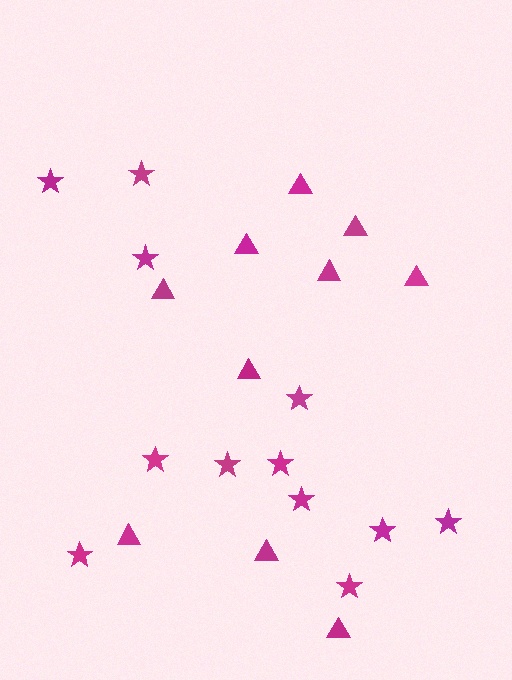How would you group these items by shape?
There are 2 groups: one group of stars (12) and one group of triangles (10).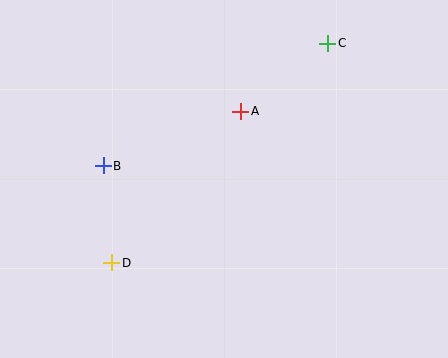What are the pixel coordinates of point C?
Point C is at (328, 43).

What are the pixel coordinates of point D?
Point D is at (112, 263).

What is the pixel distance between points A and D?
The distance between A and D is 199 pixels.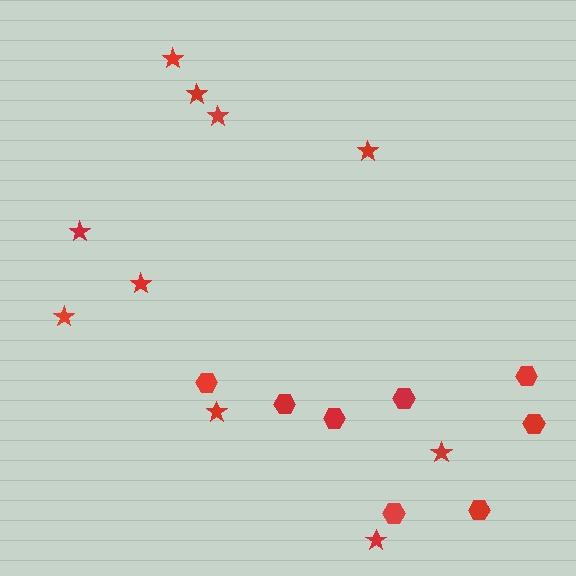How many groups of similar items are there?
There are 2 groups: one group of stars (10) and one group of hexagons (8).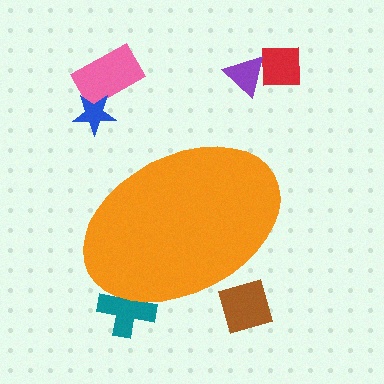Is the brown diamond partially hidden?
Yes, the brown diamond is partially hidden behind the orange ellipse.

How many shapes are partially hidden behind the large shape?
2 shapes are partially hidden.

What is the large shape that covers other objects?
An orange ellipse.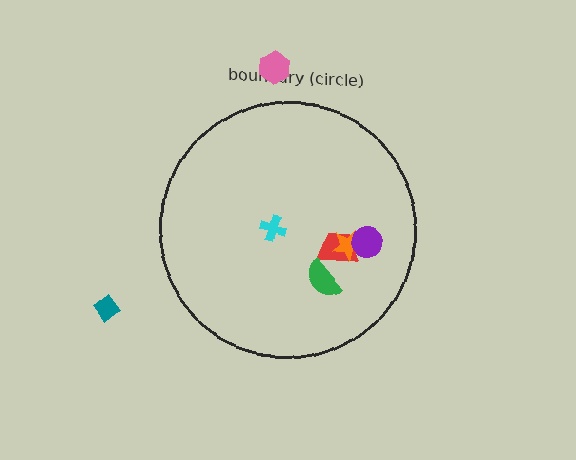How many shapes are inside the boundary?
5 inside, 2 outside.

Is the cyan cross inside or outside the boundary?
Inside.